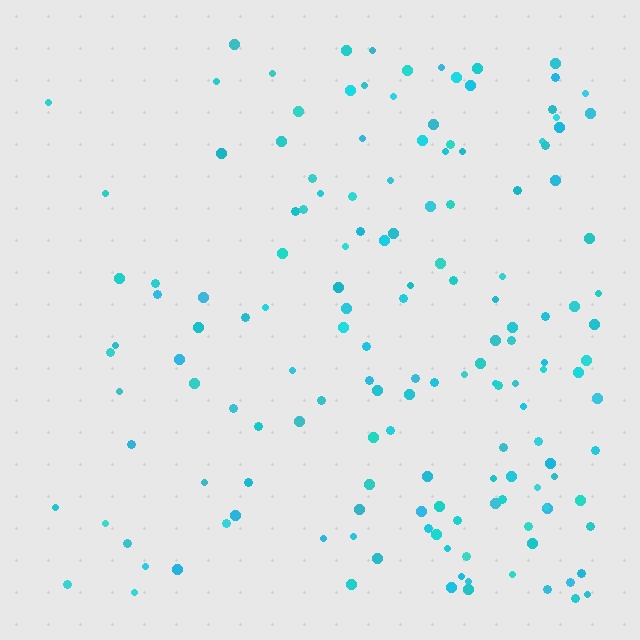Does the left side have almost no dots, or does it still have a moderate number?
Still a moderate number, just noticeably fewer than the right.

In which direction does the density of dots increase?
From left to right, with the right side densest.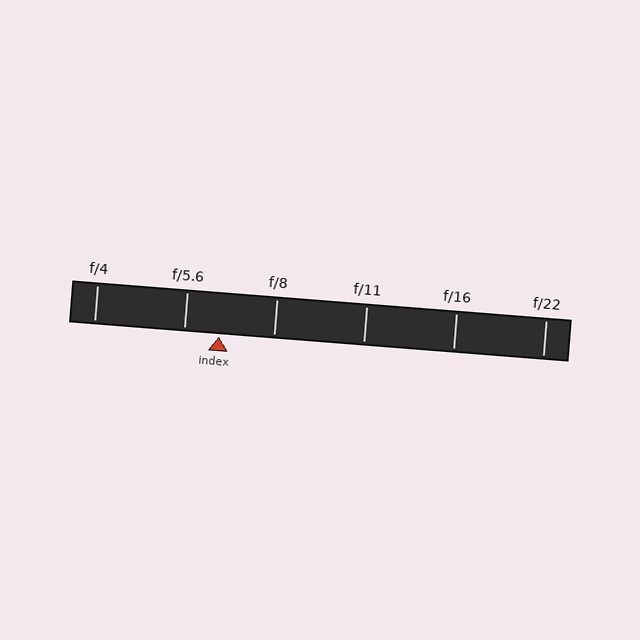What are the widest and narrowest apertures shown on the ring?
The widest aperture shown is f/4 and the narrowest is f/22.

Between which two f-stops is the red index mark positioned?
The index mark is between f/5.6 and f/8.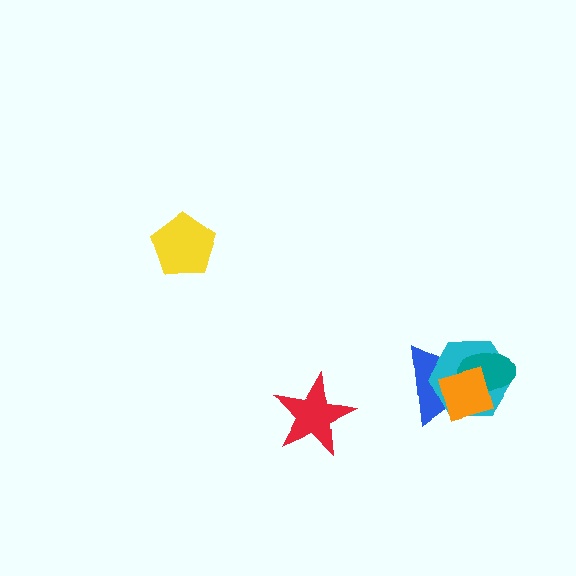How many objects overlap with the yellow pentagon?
0 objects overlap with the yellow pentagon.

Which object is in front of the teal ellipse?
The orange diamond is in front of the teal ellipse.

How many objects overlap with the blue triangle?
3 objects overlap with the blue triangle.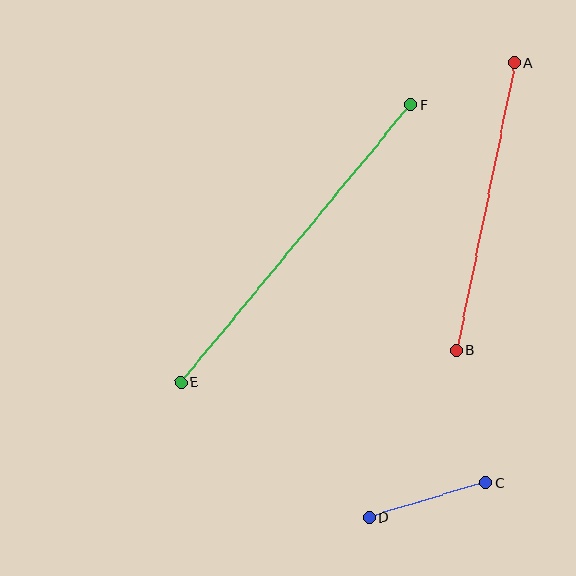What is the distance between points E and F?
The distance is approximately 360 pixels.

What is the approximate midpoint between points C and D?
The midpoint is at approximately (428, 500) pixels.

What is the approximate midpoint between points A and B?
The midpoint is at approximately (485, 207) pixels.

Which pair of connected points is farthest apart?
Points E and F are farthest apart.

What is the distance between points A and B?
The distance is approximately 293 pixels.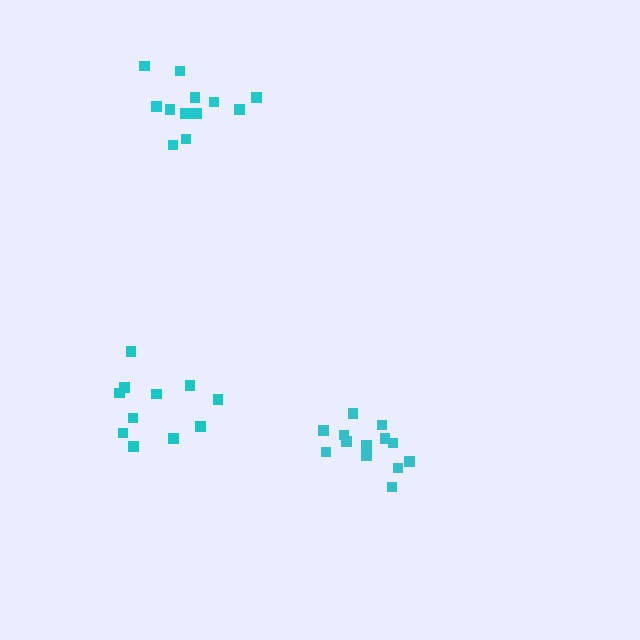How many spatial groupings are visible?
There are 3 spatial groupings.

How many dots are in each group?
Group 1: 11 dots, Group 2: 12 dots, Group 3: 13 dots (36 total).